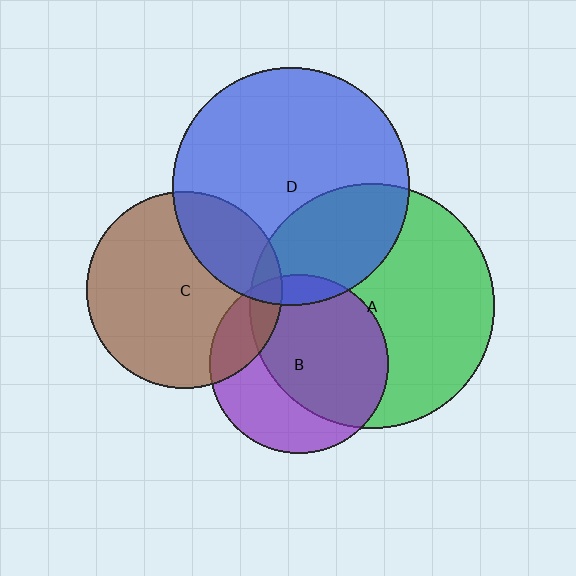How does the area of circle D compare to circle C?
Approximately 1.5 times.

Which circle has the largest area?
Circle A (green).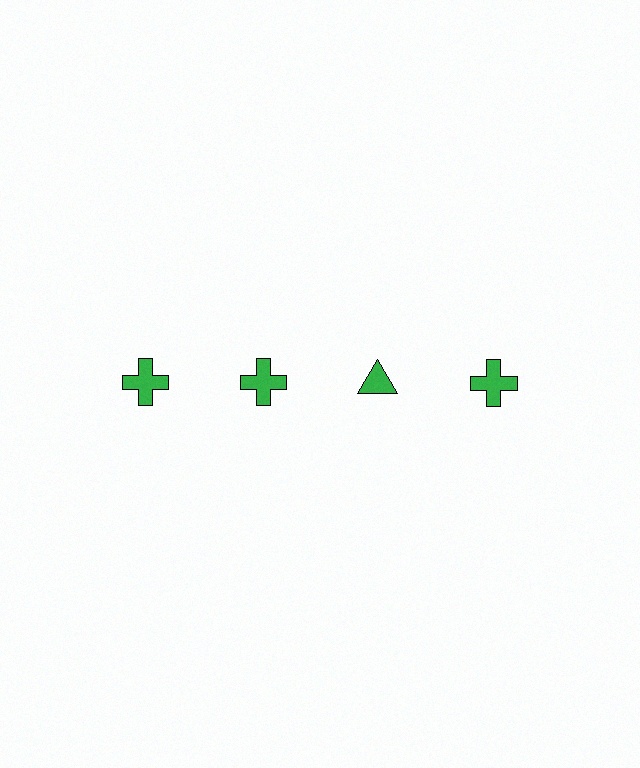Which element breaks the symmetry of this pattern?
The green triangle in the top row, center column breaks the symmetry. All other shapes are green crosses.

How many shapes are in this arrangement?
There are 4 shapes arranged in a grid pattern.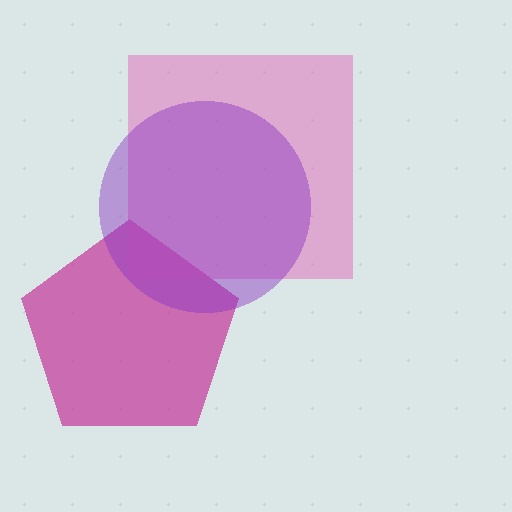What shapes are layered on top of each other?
The layered shapes are: a magenta pentagon, a pink square, a purple circle.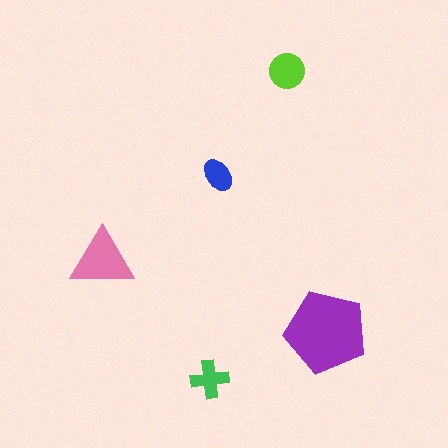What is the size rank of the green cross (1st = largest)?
4th.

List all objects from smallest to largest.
The blue ellipse, the green cross, the lime circle, the pink triangle, the purple pentagon.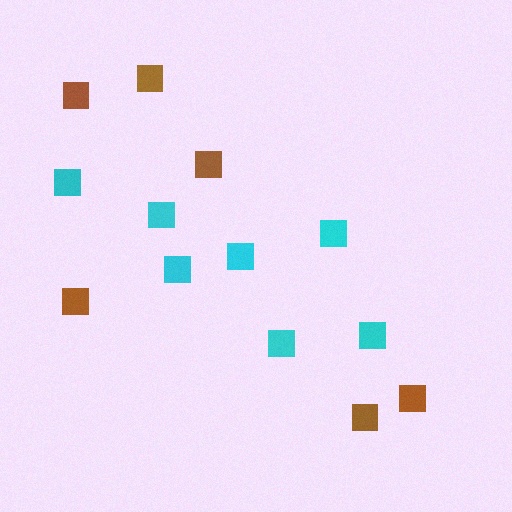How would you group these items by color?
There are 2 groups: one group of brown squares (6) and one group of cyan squares (7).